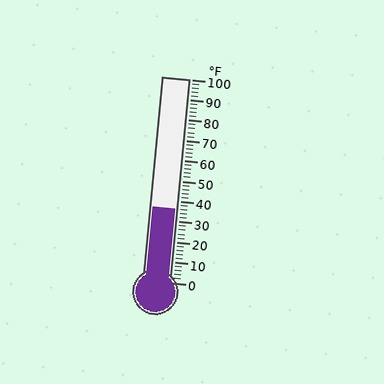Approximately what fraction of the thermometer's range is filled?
The thermometer is filled to approximately 35% of its range.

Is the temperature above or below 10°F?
The temperature is above 10°F.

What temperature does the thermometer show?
The thermometer shows approximately 36°F.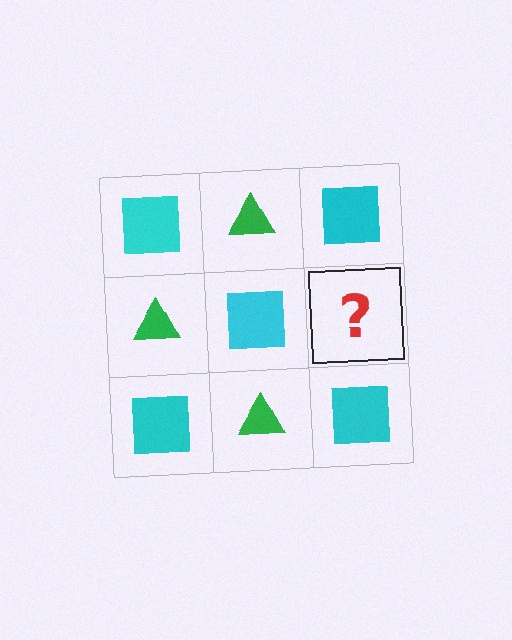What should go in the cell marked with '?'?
The missing cell should contain a green triangle.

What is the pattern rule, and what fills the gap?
The rule is that it alternates cyan square and green triangle in a checkerboard pattern. The gap should be filled with a green triangle.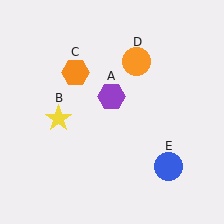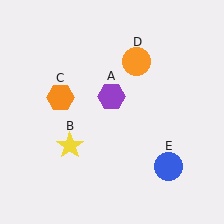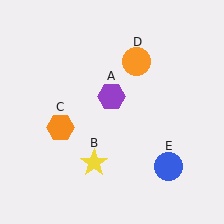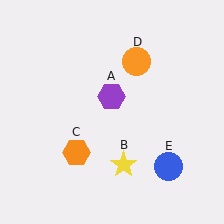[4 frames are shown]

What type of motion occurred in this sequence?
The yellow star (object B), orange hexagon (object C) rotated counterclockwise around the center of the scene.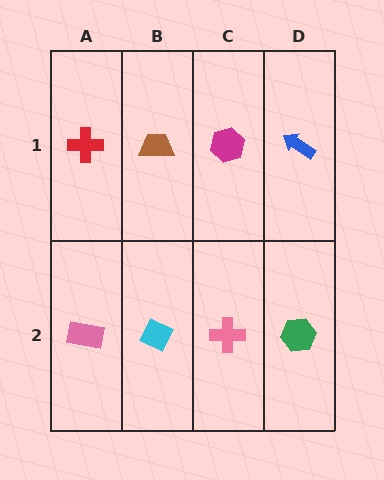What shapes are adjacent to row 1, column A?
A pink rectangle (row 2, column A), a brown trapezoid (row 1, column B).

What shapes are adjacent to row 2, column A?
A red cross (row 1, column A), a cyan diamond (row 2, column B).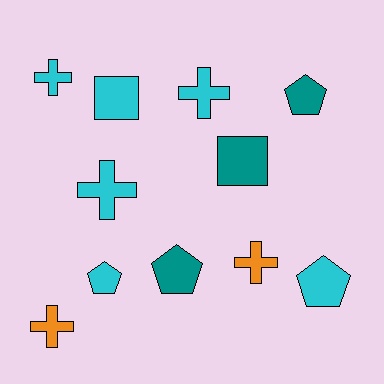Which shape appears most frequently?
Cross, with 5 objects.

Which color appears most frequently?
Cyan, with 6 objects.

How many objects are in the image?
There are 11 objects.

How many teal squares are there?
There is 1 teal square.